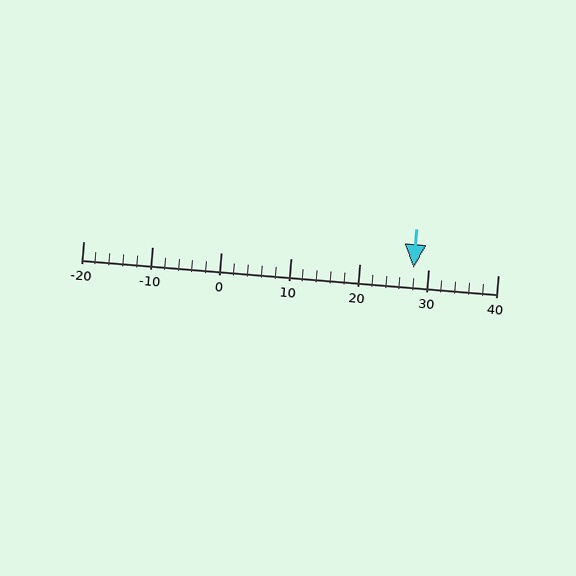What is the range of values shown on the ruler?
The ruler shows values from -20 to 40.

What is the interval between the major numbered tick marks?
The major tick marks are spaced 10 units apart.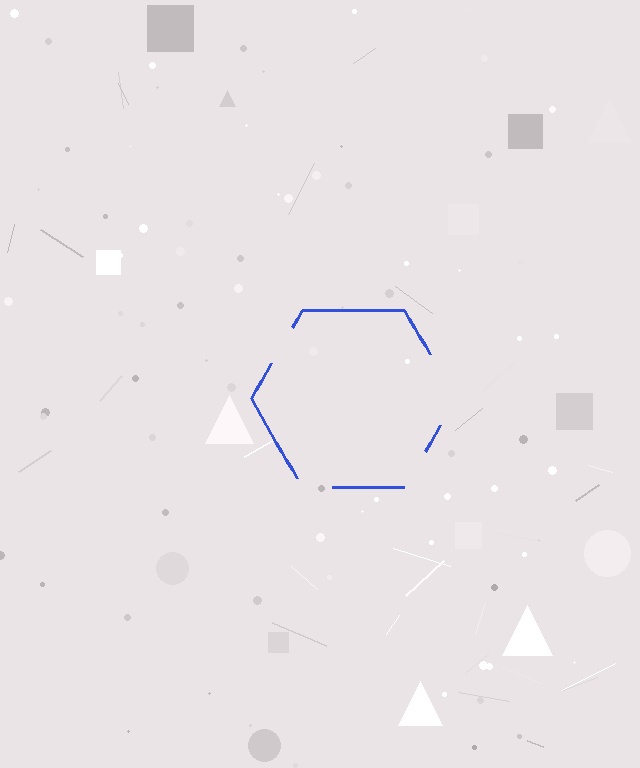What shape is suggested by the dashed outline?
The dashed outline suggests a hexagon.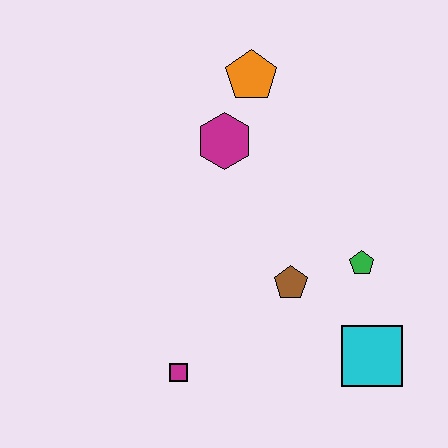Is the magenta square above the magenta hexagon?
No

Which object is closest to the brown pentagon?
The green pentagon is closest to the brown pentagon.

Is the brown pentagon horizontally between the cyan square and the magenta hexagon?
Yes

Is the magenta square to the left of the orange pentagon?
Yes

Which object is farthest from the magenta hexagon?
The cyan square is farthest from the magenta hexagon.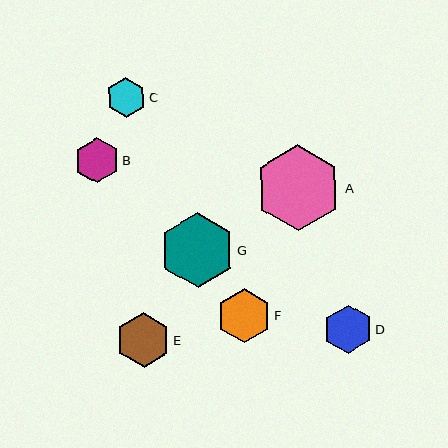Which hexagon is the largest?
Hexagon A is the largest with a size of approximately 86 pixels.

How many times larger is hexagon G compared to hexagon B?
Hexagon G is approximately 1.6 times the size of hexagon B.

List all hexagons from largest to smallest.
From largest to smallest: A, G, F, E, D, B, C.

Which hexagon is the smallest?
Hexagon C is the smallest with a size of approximately 39 pixels.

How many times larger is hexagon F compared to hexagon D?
Hexagon F is approximately 1.1 times the size of hexagon D.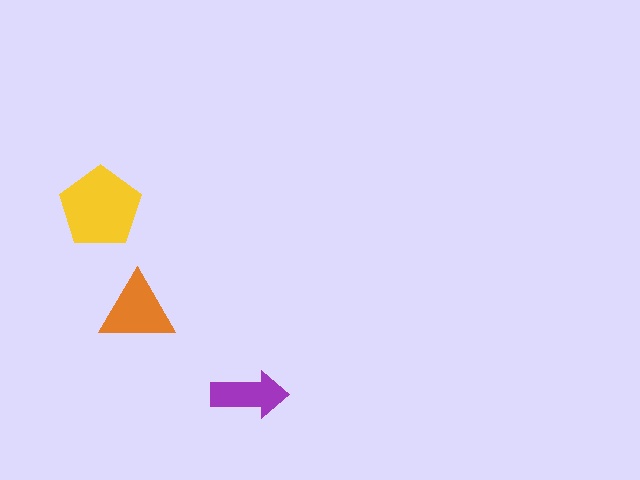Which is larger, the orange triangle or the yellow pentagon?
The yellow pentagon.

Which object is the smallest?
The purple arrow.